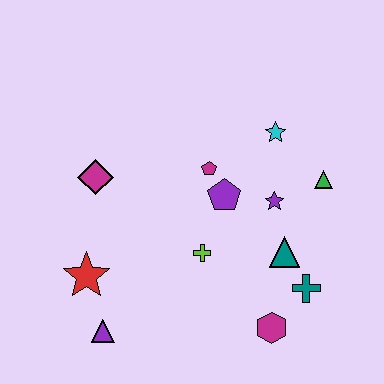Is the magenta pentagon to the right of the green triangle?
No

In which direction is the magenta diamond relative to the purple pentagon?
The magenta diamond is to the left of the purple pentagon.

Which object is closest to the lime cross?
The purple pentagon is closest to the lime cross.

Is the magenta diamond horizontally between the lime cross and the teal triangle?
No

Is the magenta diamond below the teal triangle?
No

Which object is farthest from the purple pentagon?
The purple triangle is farthest from the purple pentagon.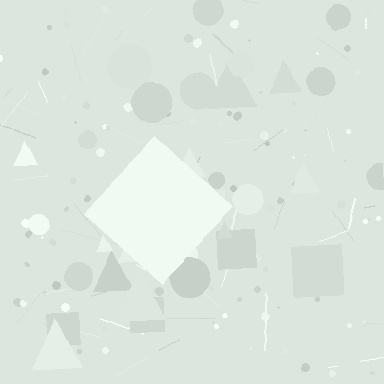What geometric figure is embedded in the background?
A diamond is embedded in the background.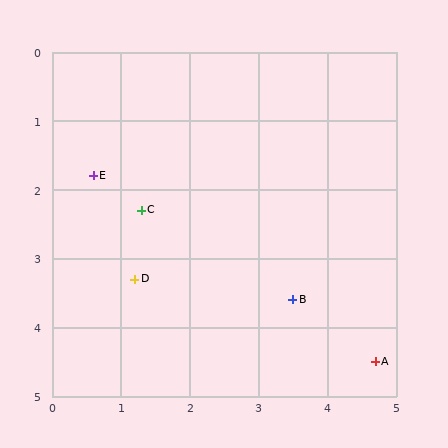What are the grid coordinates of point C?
Point C is at approximately (1.3, 2.3).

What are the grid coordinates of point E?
Point E is at approximately (0.6, 1.8).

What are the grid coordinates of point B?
Point B is at approximately (3.5, 3.6).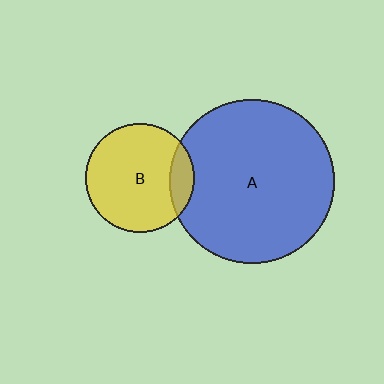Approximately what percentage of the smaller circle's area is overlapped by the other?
Approximately 15%.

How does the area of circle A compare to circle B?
Approximately 2.3 times.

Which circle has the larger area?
Circle A (blue).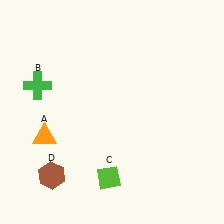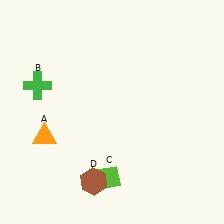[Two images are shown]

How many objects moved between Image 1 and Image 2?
1 object moved between the two images.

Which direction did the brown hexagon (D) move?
The brown hexagon (D) moved right.